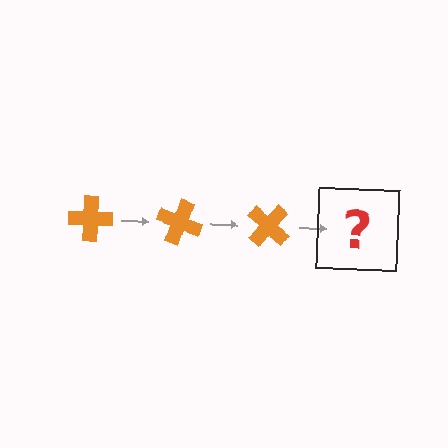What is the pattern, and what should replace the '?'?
The pattern is that the cross rotates 20 degrees each step. The '?' should be an orange cross rotated 60 degrees.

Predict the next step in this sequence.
The next step is an orange cross rotated 60 degrees.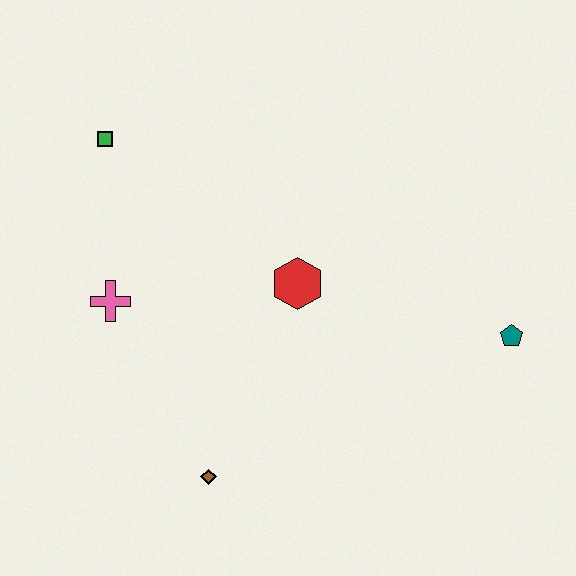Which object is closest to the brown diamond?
The pink cross is closest to the brown diamond.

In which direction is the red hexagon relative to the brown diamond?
The red hexagon is above the brown diamond.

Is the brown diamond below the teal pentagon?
Yes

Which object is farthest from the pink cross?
The teal pentagon is farthest from the pink cross.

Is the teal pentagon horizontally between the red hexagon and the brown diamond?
No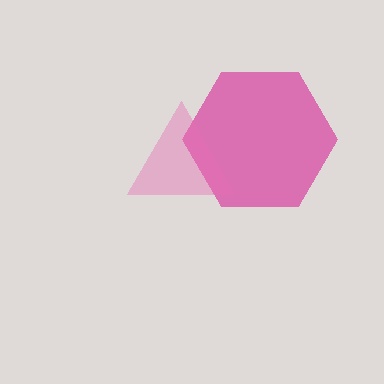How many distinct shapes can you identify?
There are 2 distinct shapes: a magenta hexagon, a pink triangle.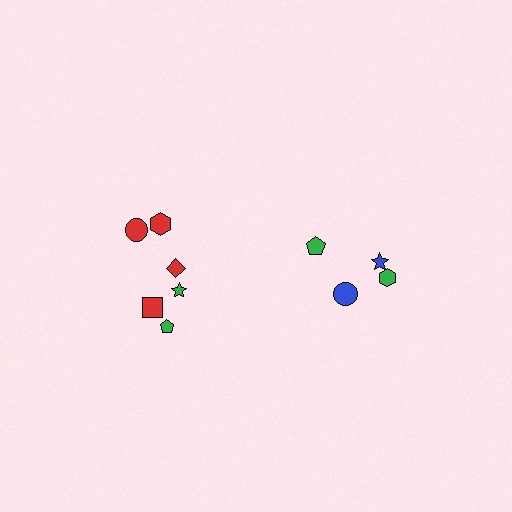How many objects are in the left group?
There are 6 objects.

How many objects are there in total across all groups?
There are 10 objects.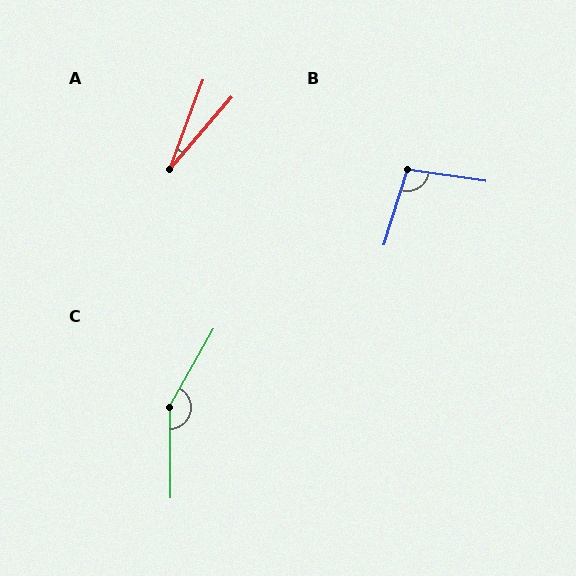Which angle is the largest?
C, at approximately 150 degrees.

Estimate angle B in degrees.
Approximately 99 degrees.